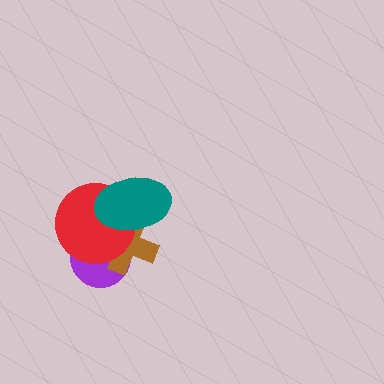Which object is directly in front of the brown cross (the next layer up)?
The red circle is directly in front of the brown cross.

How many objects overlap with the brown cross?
3 objects overlap with the brown cross.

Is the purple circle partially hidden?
Yes, it is partially covered by another shape.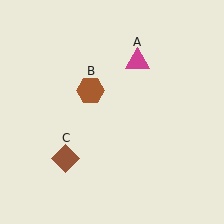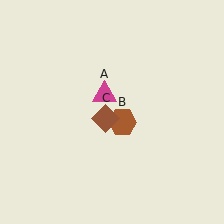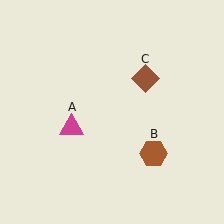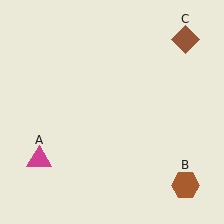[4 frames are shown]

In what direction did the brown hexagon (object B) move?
The brown hexagon (object B) moved down and to the right.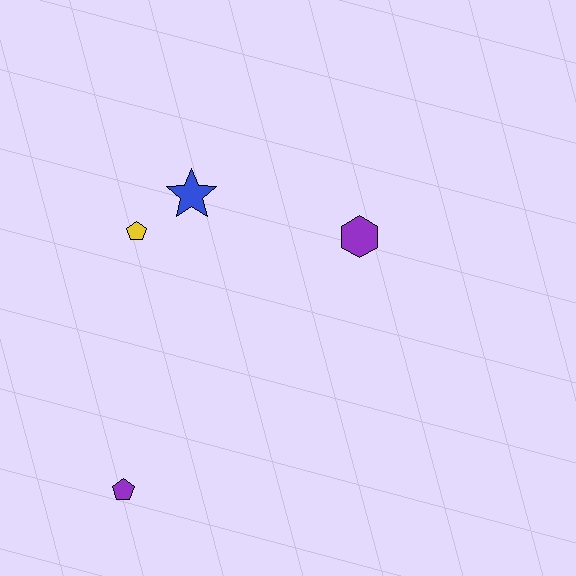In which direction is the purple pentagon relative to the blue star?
The purple pentagon is below the blue star.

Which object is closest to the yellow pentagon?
The blue star is closest to the yellow pentagon.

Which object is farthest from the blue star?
The purple pentagon is farthest from the blue star.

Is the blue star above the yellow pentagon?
Yes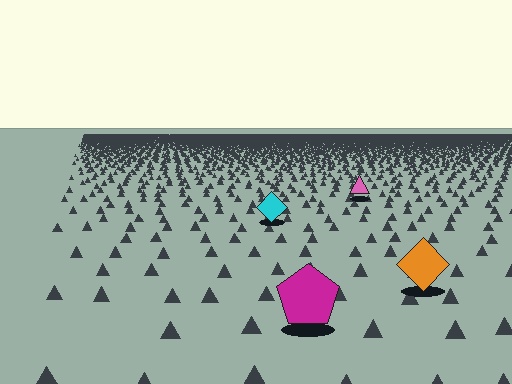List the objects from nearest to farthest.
From nearest to farthest: the magenta pentagon, the orange diamond, the cyan diamond, the pink triangle.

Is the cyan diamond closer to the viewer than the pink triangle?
Yes. The cyan diamond is closer — you can tell from the texture gradient: the ground texture is coarser near it.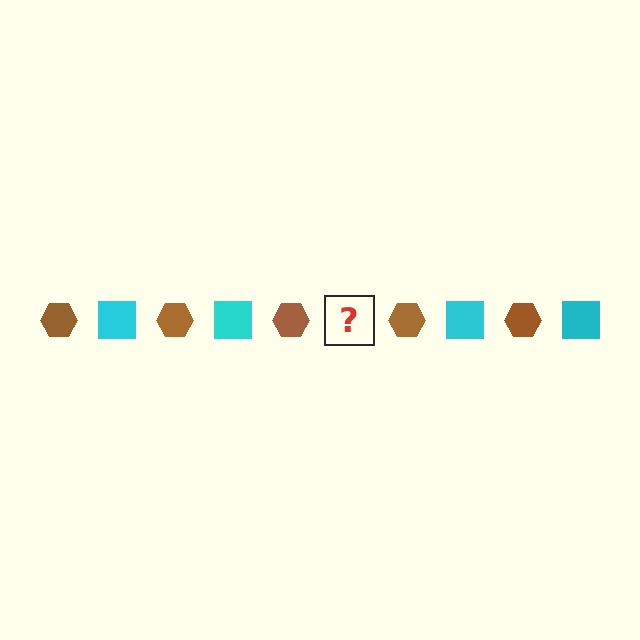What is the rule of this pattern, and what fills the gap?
The rule is that the pattern alternates between brown hexagon and cyan square. The gap should be filled with a cyan square.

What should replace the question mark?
The question mark should be replaced with a cyan square.